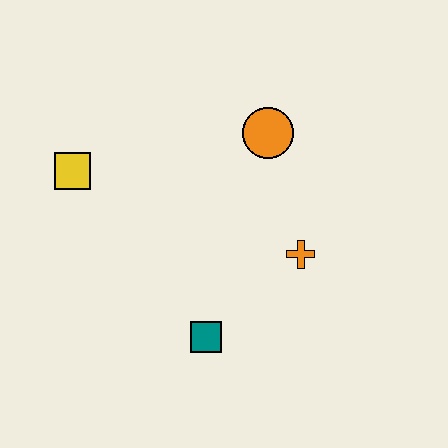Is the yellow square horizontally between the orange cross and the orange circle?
No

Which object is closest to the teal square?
The orange cross is closest to the teal square.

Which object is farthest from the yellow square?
The orange cross is farthest from the yellow square.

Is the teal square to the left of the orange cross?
Yes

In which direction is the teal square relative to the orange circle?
The teal square is below the orange circle.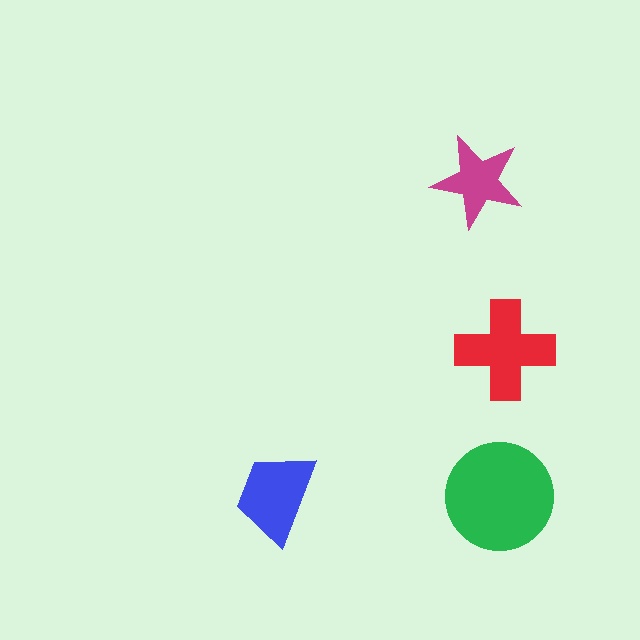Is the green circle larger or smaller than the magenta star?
Larger.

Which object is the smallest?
The magenta star.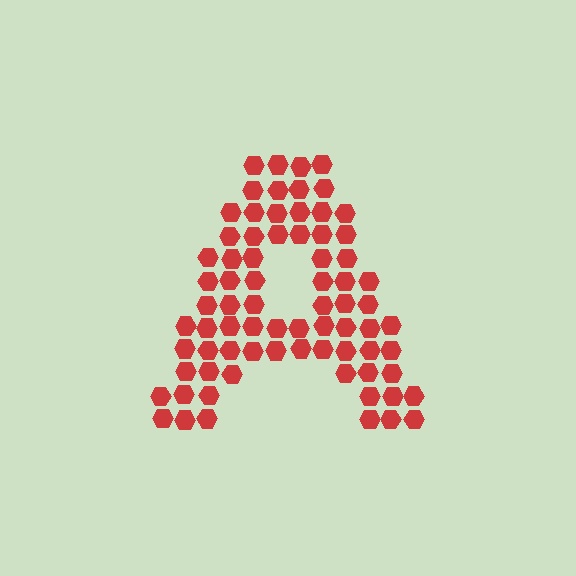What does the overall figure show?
The overall figure shows the letter A.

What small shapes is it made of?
It is made of small hexagons.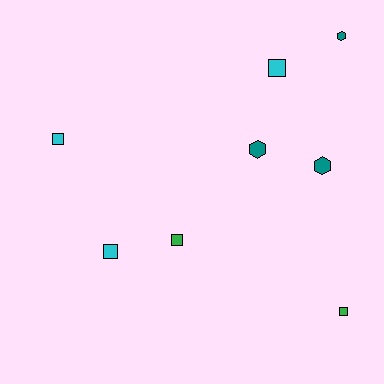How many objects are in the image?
There are 8 objects.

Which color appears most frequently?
Cyan, with 3 objects.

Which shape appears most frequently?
Square, with 5 objects.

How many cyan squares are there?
There are 3 cyan squares.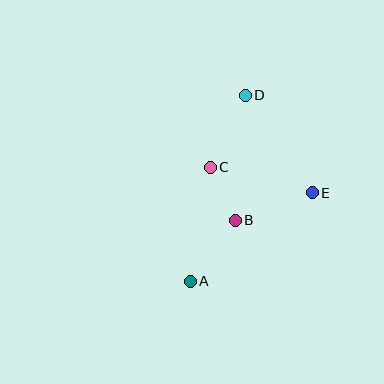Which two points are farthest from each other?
Points A and D are farthest from each other.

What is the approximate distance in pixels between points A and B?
The distance between A and B is approximately 76 pixels.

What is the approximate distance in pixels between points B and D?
The distance between B and D is approximately 126 pixels.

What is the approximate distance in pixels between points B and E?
The distance between B and E is approximately 82 pixels.